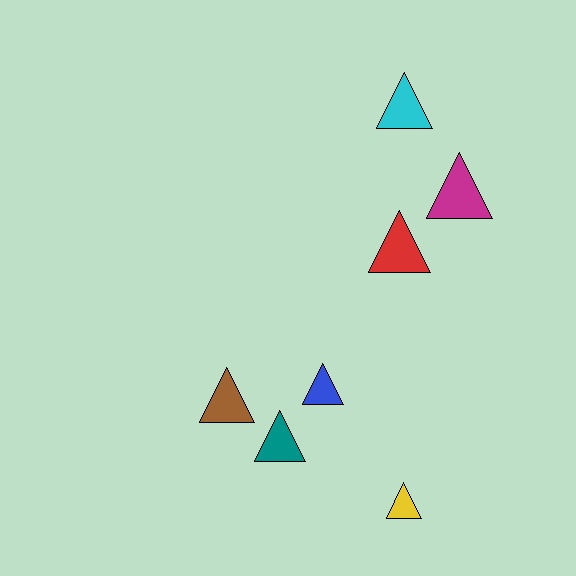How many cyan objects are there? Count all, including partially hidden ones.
There is 1 cyan object.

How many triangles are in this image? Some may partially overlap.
There are 7 triangles.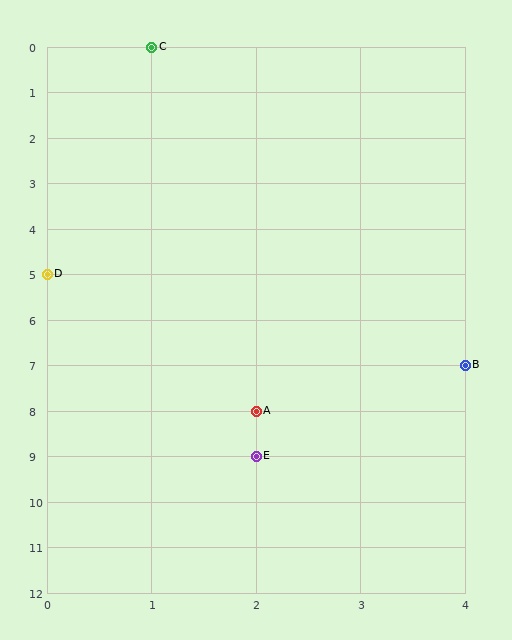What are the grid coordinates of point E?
Point E is at grid coordinates (2, 9).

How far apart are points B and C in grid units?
Points B and C are 3 columns and 7 rows apart (about 7.6 grid units diagonally).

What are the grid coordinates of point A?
Point A is at grid coordinates (2, 8).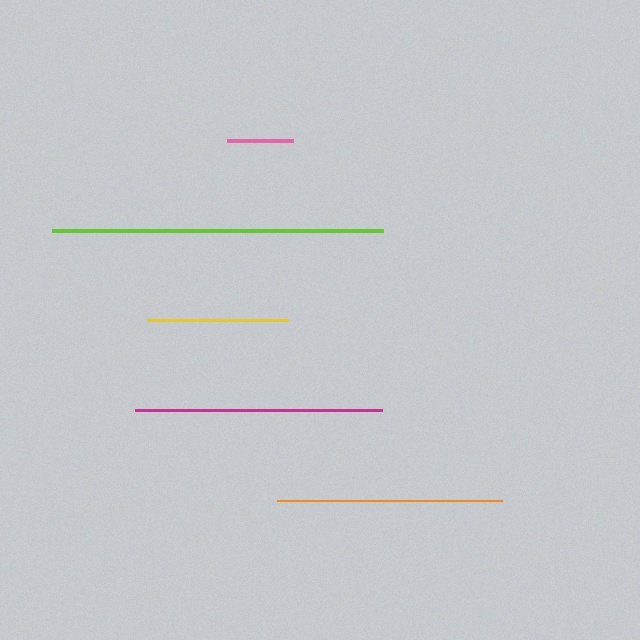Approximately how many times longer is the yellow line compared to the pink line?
The yellow line is approximately 2.1 times the length of the pink line.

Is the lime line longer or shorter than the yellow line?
The lime line is longer than the yellow line.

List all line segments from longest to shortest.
From longest to shortest: lime, magenta, orange, yellow, pink.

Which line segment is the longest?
The lime line is the longest at approximately 331 pixels.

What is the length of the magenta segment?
The magenta segment is approximately 247 pixels long.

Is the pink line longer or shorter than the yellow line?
The yellow line is longer than the pink line.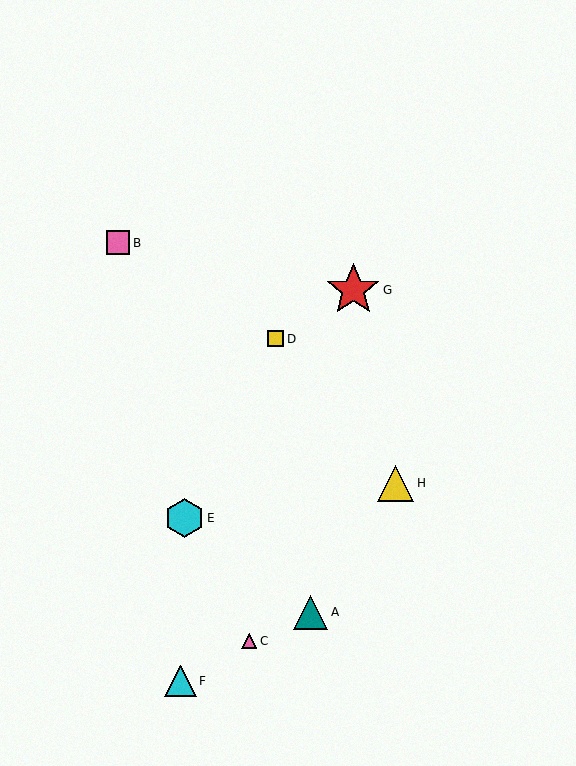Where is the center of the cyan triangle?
The center of the cyan triangle is at (181, 681).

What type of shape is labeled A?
Shape A is a teal triangle.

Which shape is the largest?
The red star (labeled G) is the largest.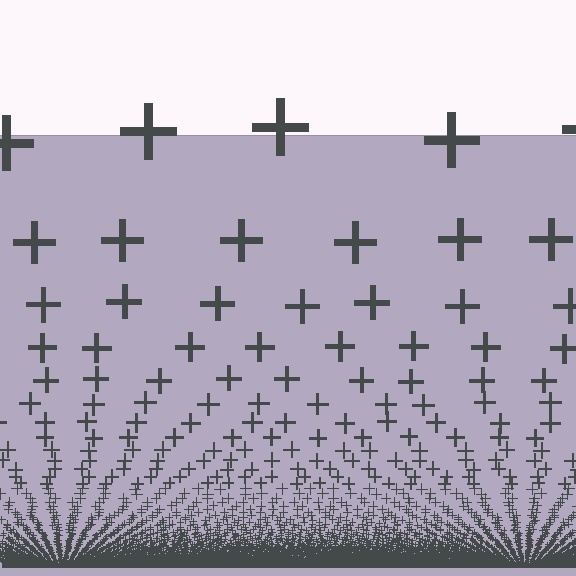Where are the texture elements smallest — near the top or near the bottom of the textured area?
Near the bottom.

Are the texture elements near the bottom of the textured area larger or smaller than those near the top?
Smaller. The gradient is inverted — elements near the bottom are smaller and denser.